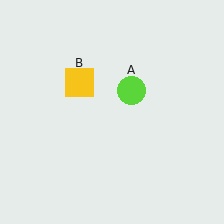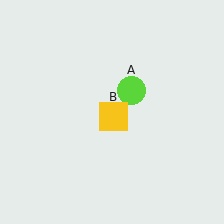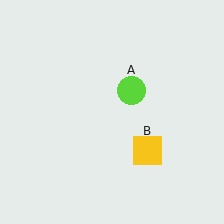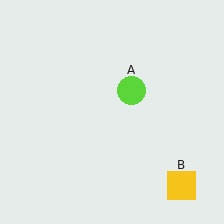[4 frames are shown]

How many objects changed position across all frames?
1 object changed position: yellow square (object B).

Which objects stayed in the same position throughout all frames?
Lime circle (object A) remained stationary.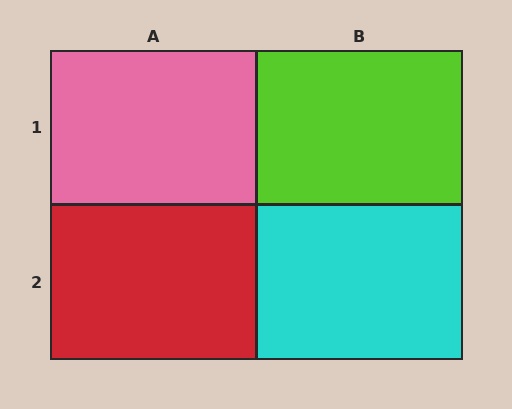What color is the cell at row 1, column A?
Pink.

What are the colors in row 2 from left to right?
Red, cyan.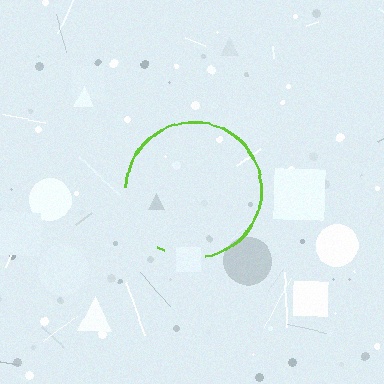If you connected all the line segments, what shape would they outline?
They would outline a circle.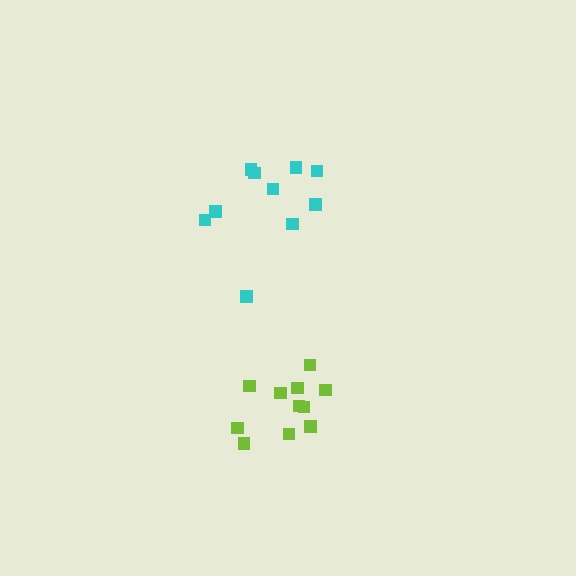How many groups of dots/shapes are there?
There are 2 groups.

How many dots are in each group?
Group 1: 11 dots, Group 2: 10 dots (21 total).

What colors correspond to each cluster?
The clusters are colored: lime, cyan.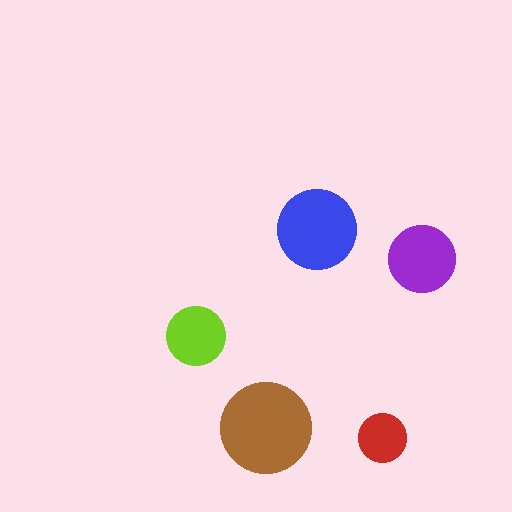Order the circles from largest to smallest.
the brown one, the blue one, the purple one, the lime one, the red one.